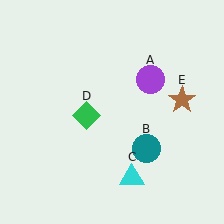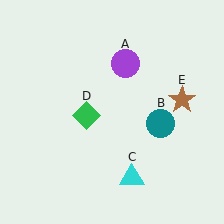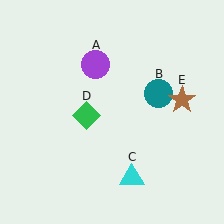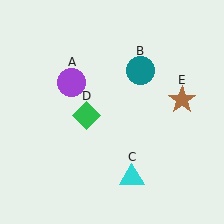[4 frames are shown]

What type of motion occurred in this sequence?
The purple circle (object A), teal circle (object B) rotated counterclockwise around the center of the scene.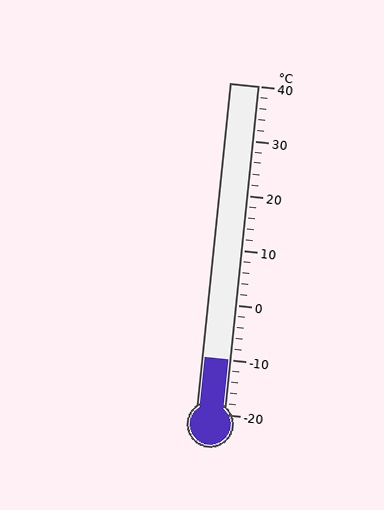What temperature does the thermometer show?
The thermometer shows approximately -10°C.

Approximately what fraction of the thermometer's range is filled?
The thermometer is filled to approximately 15% of its range.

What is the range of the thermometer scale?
The thermometer scale ranges from -20°C to 40°C.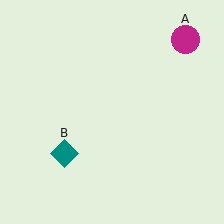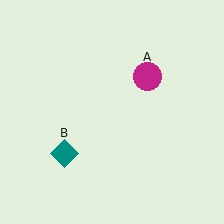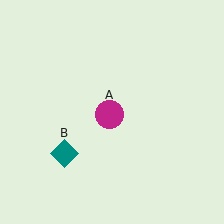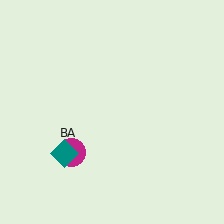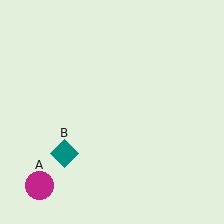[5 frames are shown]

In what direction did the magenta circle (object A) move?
The magenta circle (object A) moved down and to the left.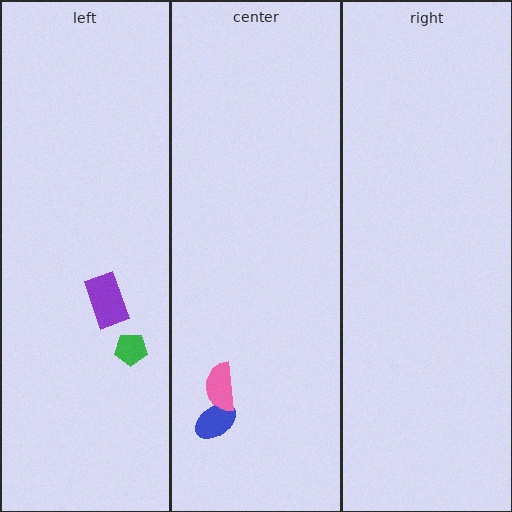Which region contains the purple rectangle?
The left region.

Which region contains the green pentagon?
The left region.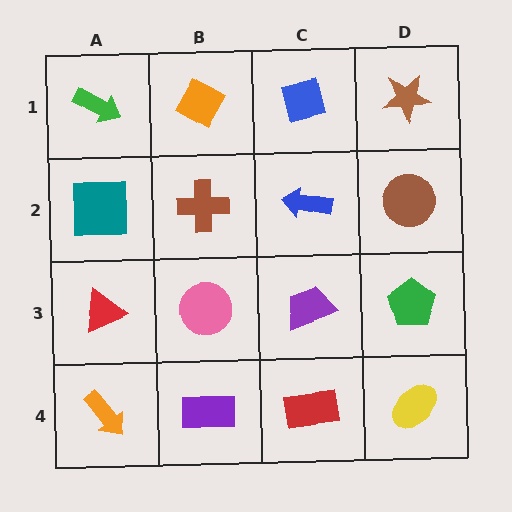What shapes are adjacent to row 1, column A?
A teal square (row 2, column A), an orange diamond (row 1, column B).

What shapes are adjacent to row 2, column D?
A brown star (row 1, column D), a green pentagon (row 3, column D), a blue arrow (row 2, column C).